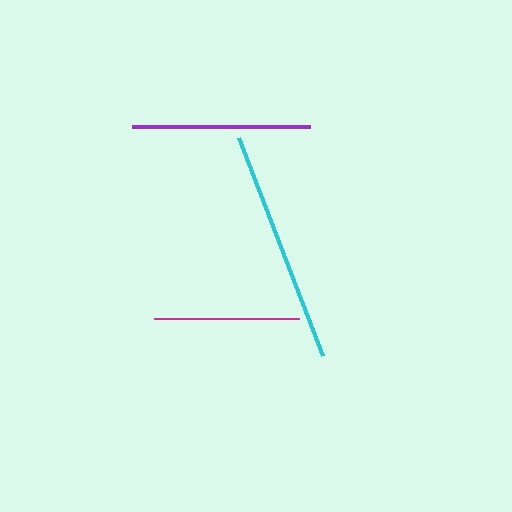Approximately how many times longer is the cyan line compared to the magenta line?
The cyan line is approximately 1.6 times the length of the magenta line.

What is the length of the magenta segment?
The magenta segment is approximately 145 pixels long.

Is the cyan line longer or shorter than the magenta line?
The cyan line is longer than the magenta line.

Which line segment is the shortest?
The magenta line is the shortest at approximately 145 pixels.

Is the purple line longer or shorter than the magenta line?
The purple line is longer than the magenta line.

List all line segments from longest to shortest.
From longest to shortest: cyan, purple, magenta.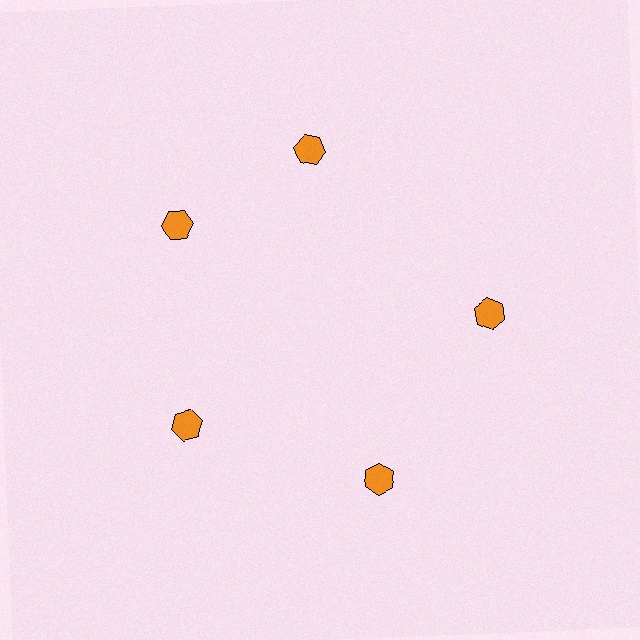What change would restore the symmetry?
The symmetry would be restored by rotating it back into even spacing with its neighbors so that all 5 hexagons sit at equal angles and equal distance from the center.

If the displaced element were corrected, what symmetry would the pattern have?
It would have 5-fold rotational symmetry — the pattern would map onto itself every 72 degrees.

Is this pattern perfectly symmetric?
No. The 5 orange hexagons are arranged in a ring, but one element near the 1 o'clock position is rotated out of alignment along the ring, breaking the 5-fold rotational symmetry.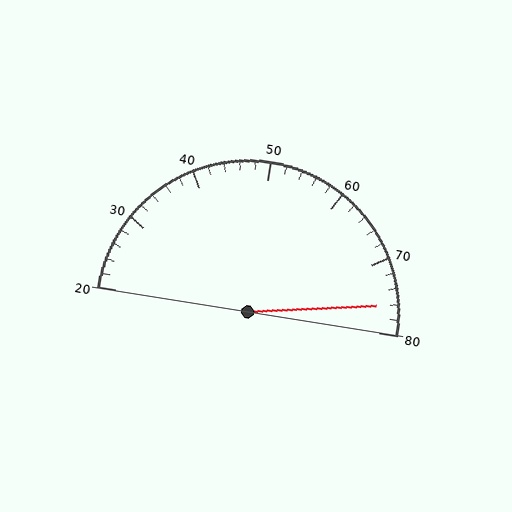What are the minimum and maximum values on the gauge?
The gauge ranges from 20 to 80.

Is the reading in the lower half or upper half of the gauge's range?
The reading is in the upper half of the range (20 to 80).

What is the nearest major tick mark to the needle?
The nearest major tick mark is 80.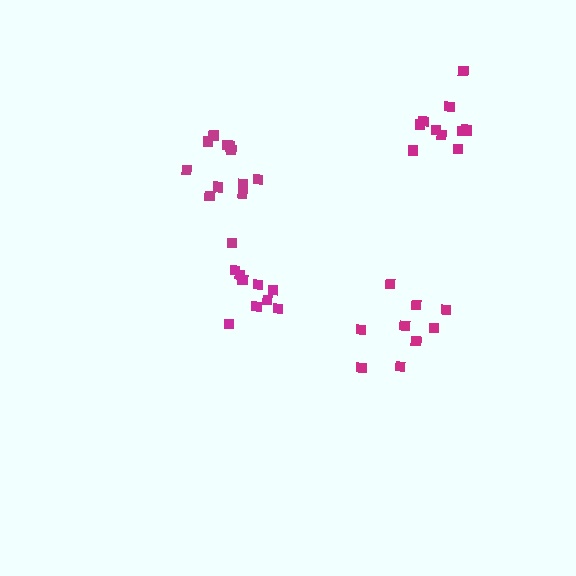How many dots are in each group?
Group 1: 9 dots, Group 2: 12 dots, Group 3: 9 dots, Group 4: 10 dots (40 total).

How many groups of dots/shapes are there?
There are 4 groups.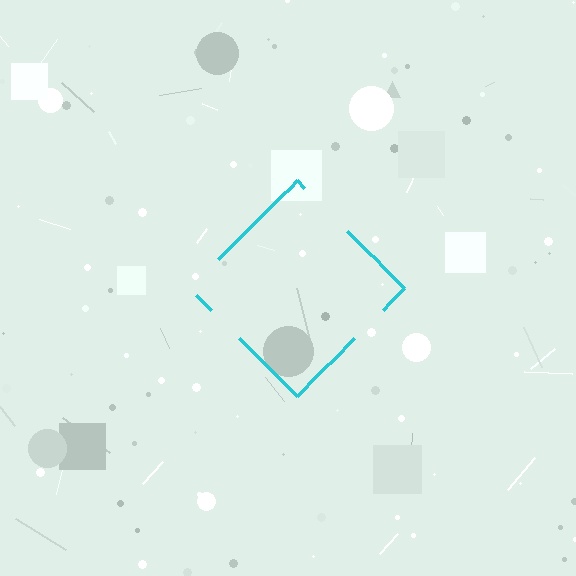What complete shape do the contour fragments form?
The contour fragments form a diamond.